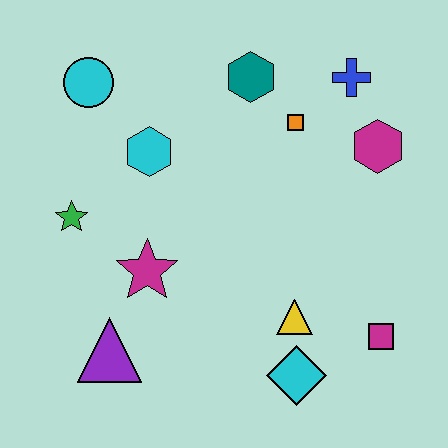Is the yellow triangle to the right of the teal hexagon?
Yes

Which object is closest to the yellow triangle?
The cyan diamond is closest to the yellow triangle.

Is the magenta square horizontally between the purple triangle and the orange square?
No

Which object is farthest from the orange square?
The purple triangle is farthest from the orange square.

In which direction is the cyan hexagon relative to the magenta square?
The cyan hexagon is to the left of the magenta square.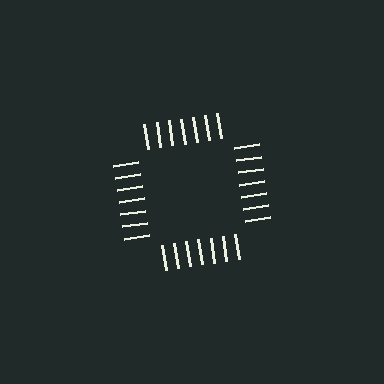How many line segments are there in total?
28 — 7 along each of the 4 edges.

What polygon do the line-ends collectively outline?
An illusory square — the line segments terminate on its edges but no continuous stroke is drawn.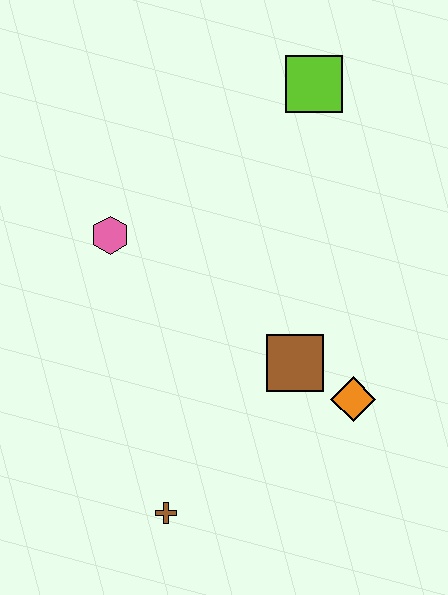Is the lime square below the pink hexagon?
No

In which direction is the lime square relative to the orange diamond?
The lime square is above the orange diamond.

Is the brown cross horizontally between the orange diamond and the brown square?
No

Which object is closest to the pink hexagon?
The brown square is closest to the pink hexagon.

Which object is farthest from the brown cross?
The lime square is farthest from the brown cross.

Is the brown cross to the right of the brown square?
No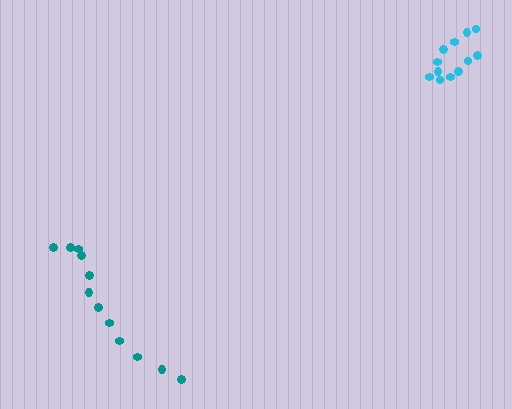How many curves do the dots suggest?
There are 2 distinct paths.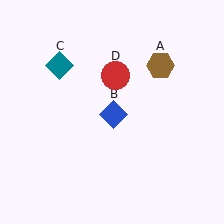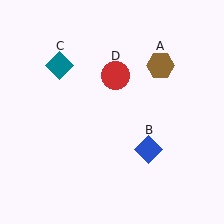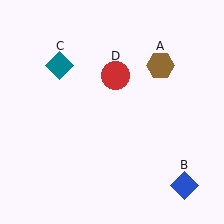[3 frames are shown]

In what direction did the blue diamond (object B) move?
The blue diamond (object B) moved down and to the right.